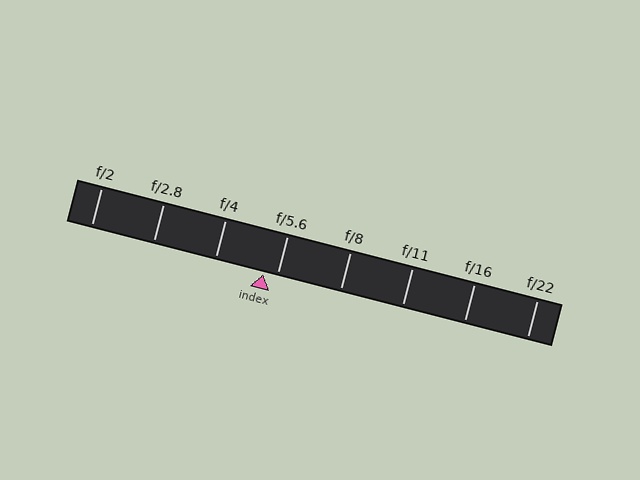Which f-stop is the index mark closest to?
The index mark is closest to f/5.6.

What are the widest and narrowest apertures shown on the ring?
The widest aperture shown is f/2 and the narrowest is f/22.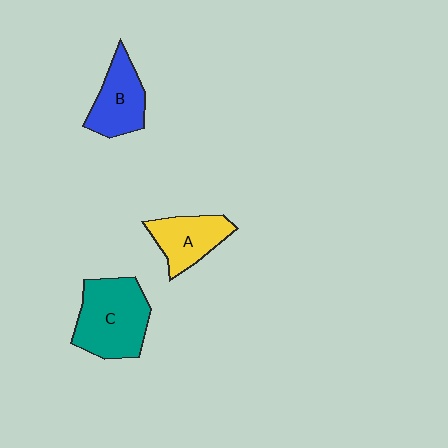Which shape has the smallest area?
Shape A (yellow).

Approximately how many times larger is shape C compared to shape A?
Approximately 1.6 times.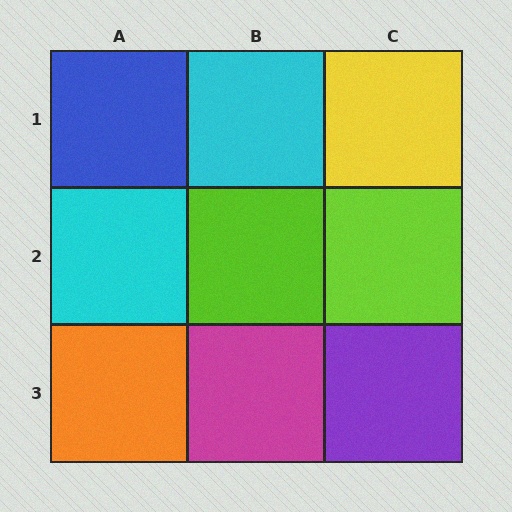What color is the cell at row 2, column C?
Lime.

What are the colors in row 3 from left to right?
Orange, magenta, purple.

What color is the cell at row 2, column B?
Lime.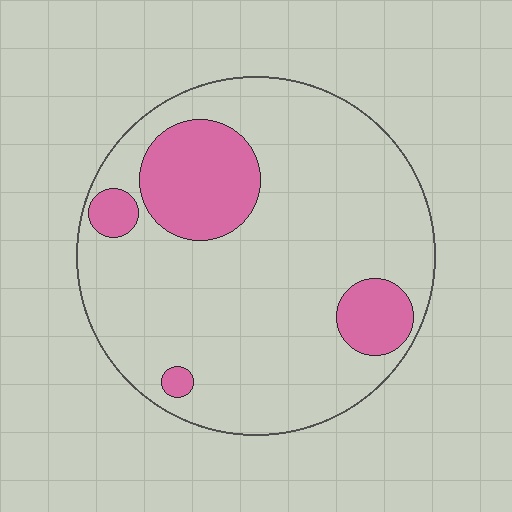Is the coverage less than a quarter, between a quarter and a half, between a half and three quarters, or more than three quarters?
Less than a quarter.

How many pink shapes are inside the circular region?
4.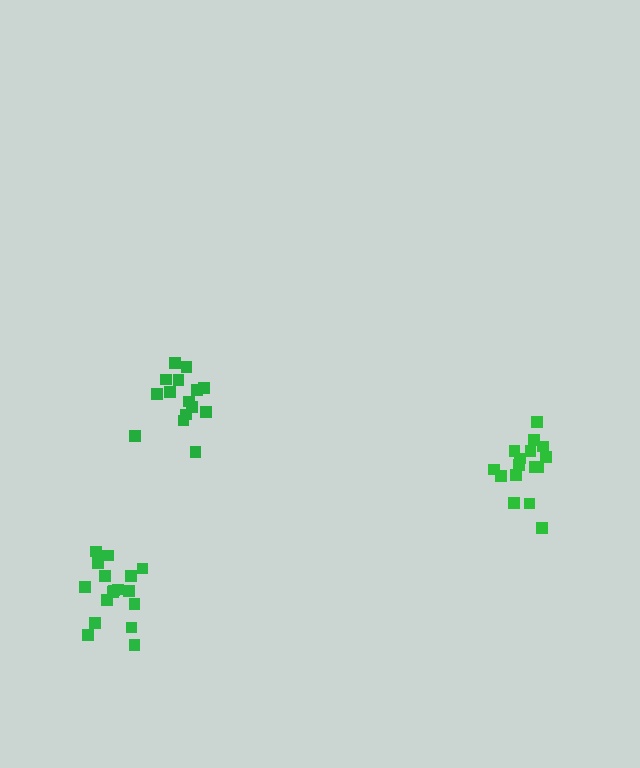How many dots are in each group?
Group 1: 15 dots, Group 2: 16 dots, Group 3: 17 dots (48 total).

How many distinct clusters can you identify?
There are 3 distinct clusters.